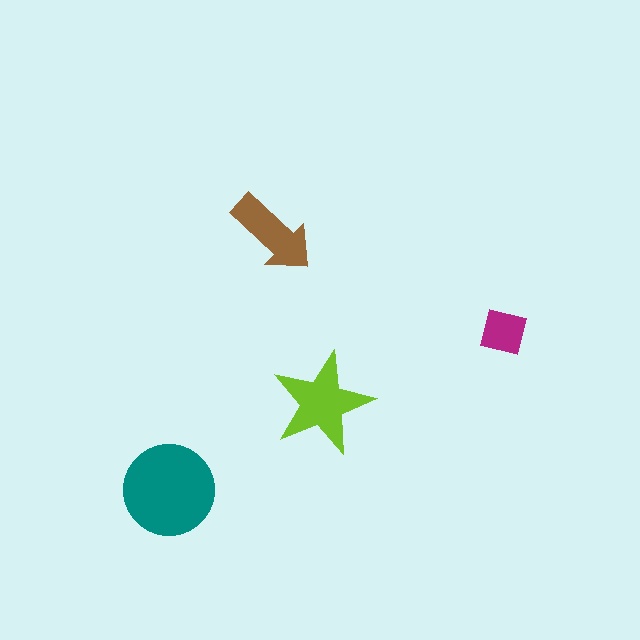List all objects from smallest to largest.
The magenta square, the brown arrow, the lime star, the teal circle.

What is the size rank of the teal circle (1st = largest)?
1st.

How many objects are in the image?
There are 4 objects in the image.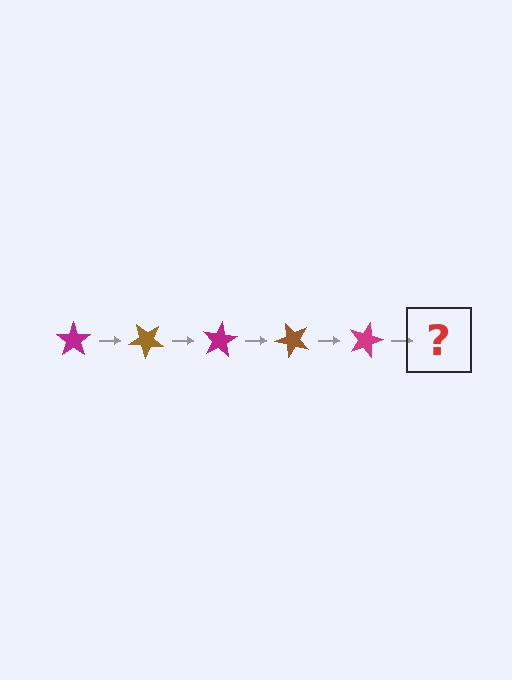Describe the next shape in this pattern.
It should be a brown star, rotated 200 degrees from the start.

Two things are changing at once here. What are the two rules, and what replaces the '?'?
The two rules are that it rotates 40 degrees each step and the color cycles through magenta and brown. The '?' should be a brown star, rotated 200 degrees from the start.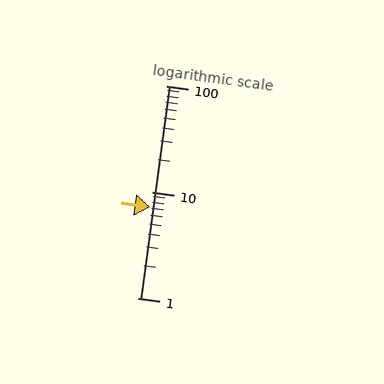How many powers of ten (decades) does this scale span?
The scale spans 2 decades, from 1 to 100.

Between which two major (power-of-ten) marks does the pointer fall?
The pointer is between 1 and 10.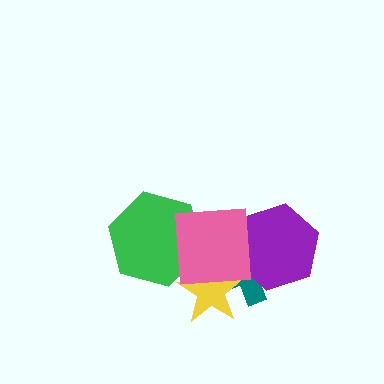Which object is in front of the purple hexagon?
The pink square is in front of the purple hexagon.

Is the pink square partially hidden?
No, no other shape covers it.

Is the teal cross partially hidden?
Yes, it is partially covered by another shape.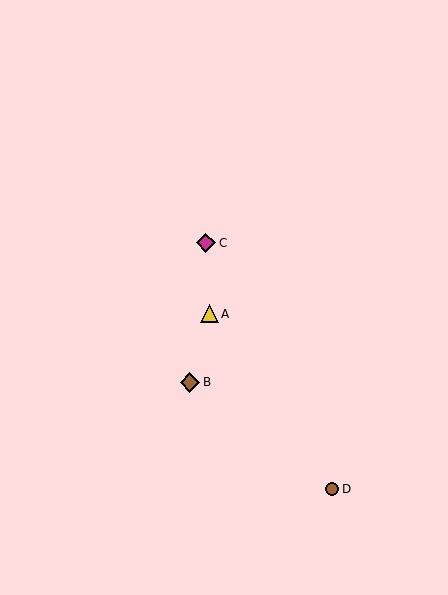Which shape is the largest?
The brown diamond (labeled B) is the largest.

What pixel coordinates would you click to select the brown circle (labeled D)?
Click at (332, 489) to select the brown circle D.